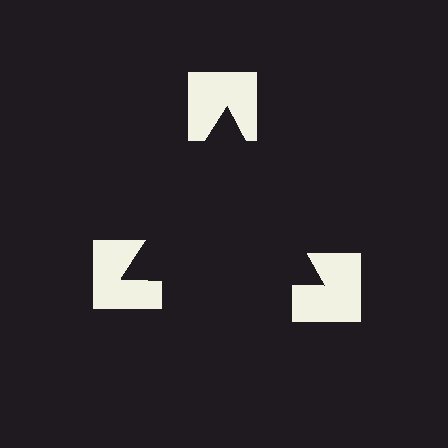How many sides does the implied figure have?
3 sides.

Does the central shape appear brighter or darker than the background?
It typically appears slightly darker than the background, even though no actual brightness change is drawn.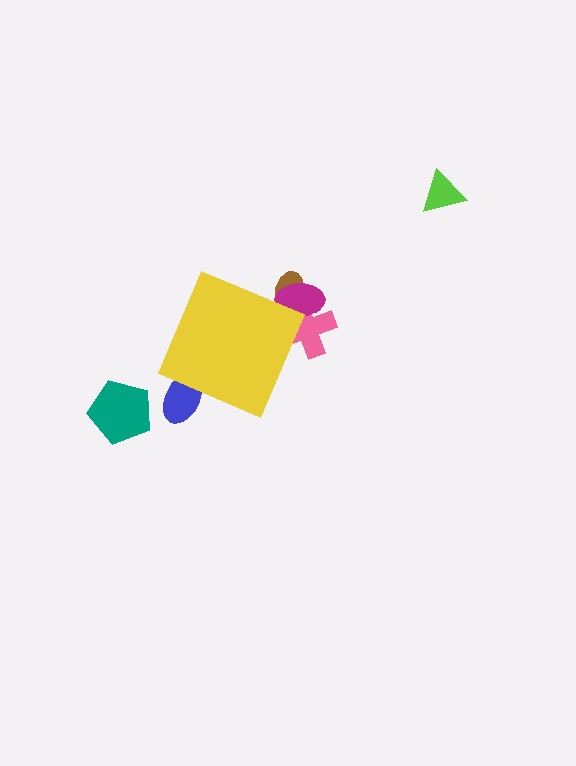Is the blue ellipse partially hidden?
Yes, the blue ellipse is partially hidden behind the yellow diamond.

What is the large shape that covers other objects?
A yellow diamond.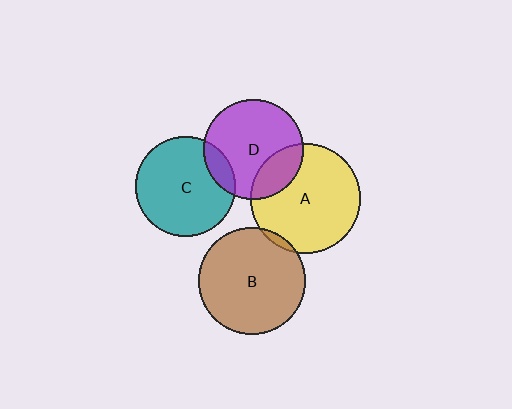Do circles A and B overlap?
Yes.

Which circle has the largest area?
Circle A (yellow).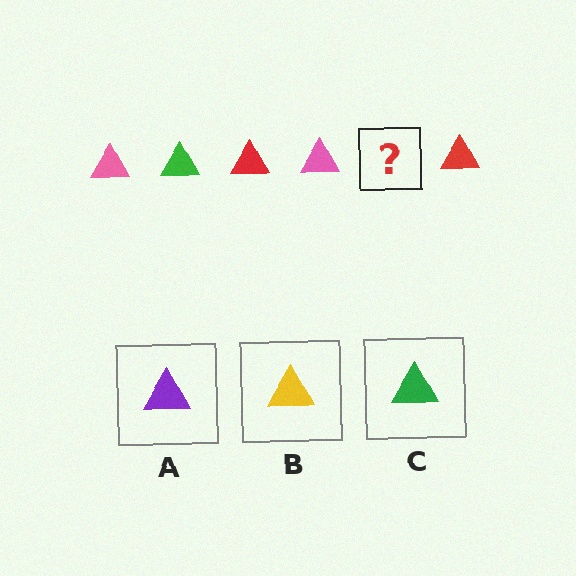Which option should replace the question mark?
Option C.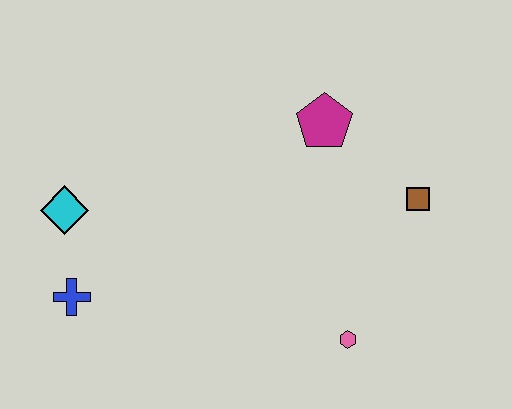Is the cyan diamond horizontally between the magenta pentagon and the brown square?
No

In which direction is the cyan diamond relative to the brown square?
The cyan diamond is to the left of the brown square.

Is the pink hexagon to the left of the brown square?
Yes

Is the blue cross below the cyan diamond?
Yes